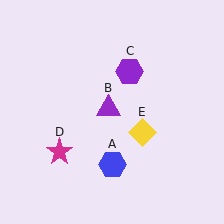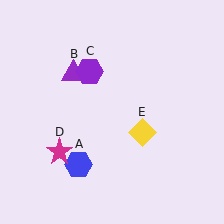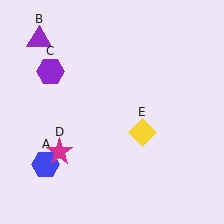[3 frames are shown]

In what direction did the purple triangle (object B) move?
The purple triangle (object B) moved up and to the left.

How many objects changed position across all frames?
3 objects changed position: blue hexagon (object A), purple triangle (object B), purple hexagon (object C).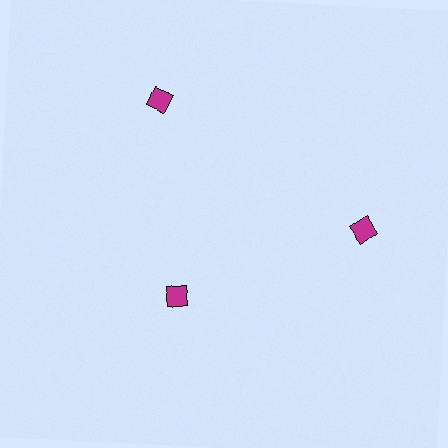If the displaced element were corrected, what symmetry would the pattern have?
It would have 3-fold rotational symmetry — the pattern would map onto itself every 120 degrees.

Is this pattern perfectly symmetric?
No. The 3 magenta diamonds are arranged in a ring, but one element near the 7 o'clock position is pulled inward toward the center, breaking the 3-fold rotational symmetry.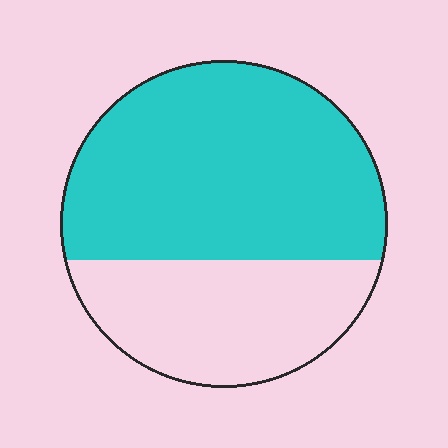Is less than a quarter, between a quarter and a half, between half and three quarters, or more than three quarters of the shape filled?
Between half and three quarters.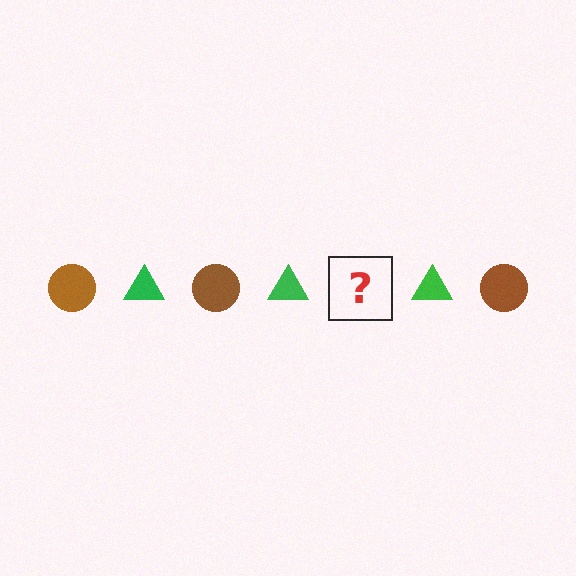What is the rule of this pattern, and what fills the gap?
The rule is that the pattern alternates between brown circle and green triangle. The gap should be filled with a brown circle.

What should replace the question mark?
The question mark should be replaced with a brown circle.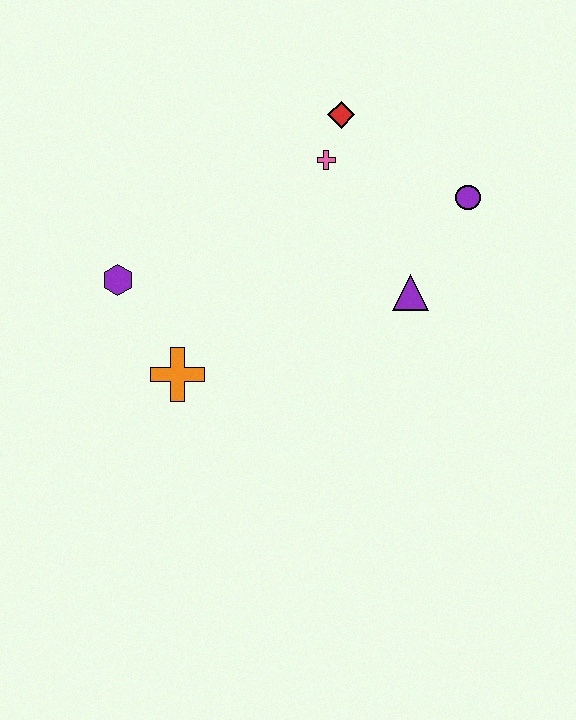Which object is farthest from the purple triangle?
The purple hexagon is farthest from the purple triangle.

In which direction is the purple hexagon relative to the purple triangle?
The purple hexagon is to the left of the purple triangle.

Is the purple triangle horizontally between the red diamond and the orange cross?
No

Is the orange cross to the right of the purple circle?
No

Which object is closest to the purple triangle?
The purple circle is closest to the purple triangle.